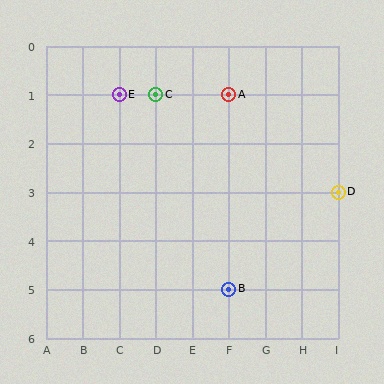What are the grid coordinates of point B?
Point B is at grid coordinates (F, 5).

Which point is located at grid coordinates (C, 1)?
Point E is at (C, 1).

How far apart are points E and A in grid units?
Points E and A are 3 columns apart.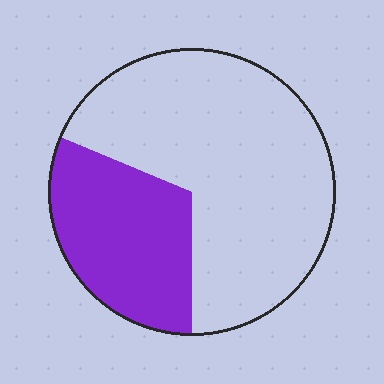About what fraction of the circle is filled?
About one third (1/3).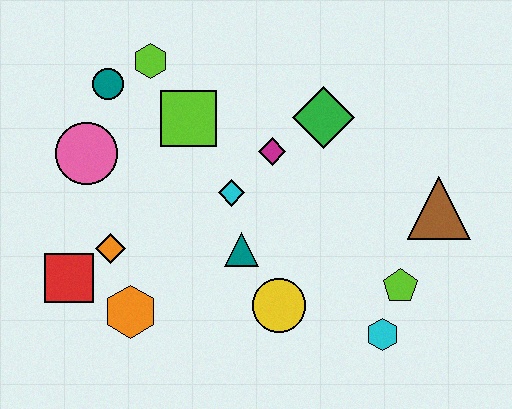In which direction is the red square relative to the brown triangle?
The red square is to the left of the brown triangle.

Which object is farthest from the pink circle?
The brown triangle is farthest from the pink circle.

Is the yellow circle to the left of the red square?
No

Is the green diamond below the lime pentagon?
No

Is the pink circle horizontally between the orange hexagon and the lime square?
No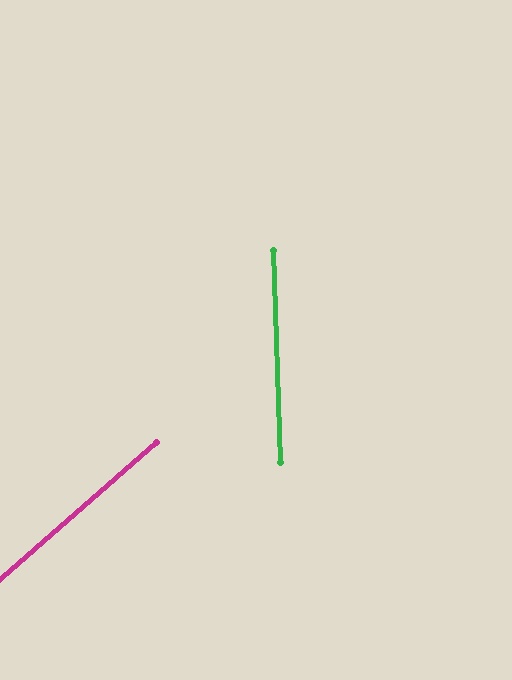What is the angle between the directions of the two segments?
Approximately 51 degrees.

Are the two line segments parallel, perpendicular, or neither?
Neither parallel nor perpendicular — they differ by about 51°.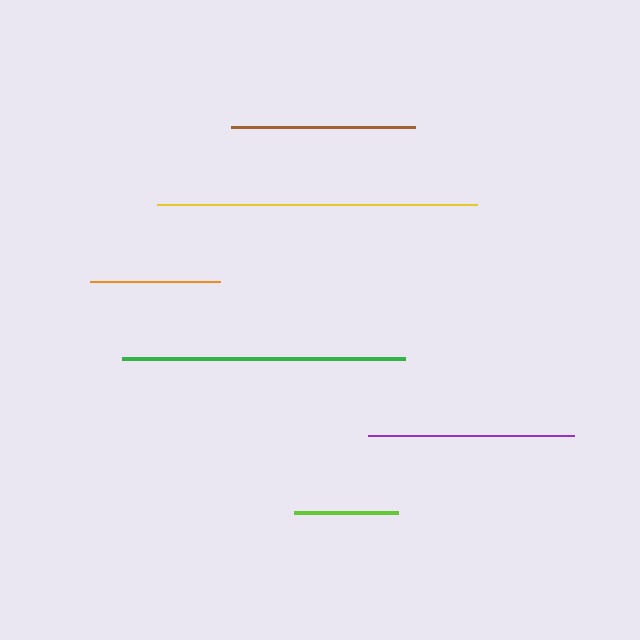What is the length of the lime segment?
The lime segment is approximately 104 pixels long.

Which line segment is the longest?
The yellow line is the longest at approximately 320 pixels.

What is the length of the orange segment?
The orange segment is approximately 130 pixels long.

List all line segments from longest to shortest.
From longest to shortest: yellow, green, purple, brown, orange, lime.